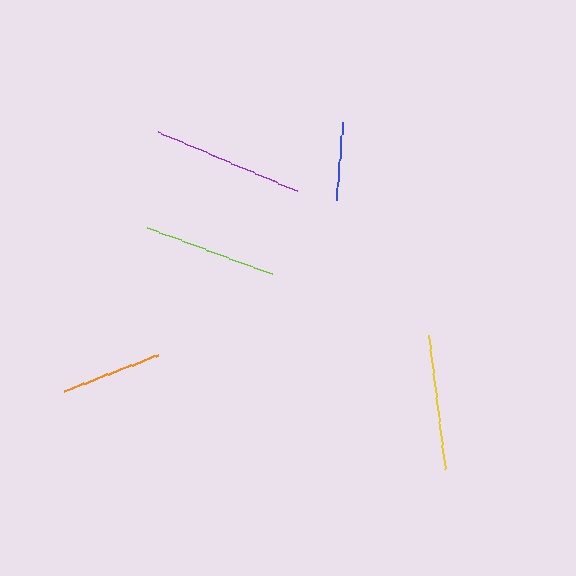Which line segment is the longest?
The purple line is the longest at approximately 151 pixels.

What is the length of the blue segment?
The blue segment is approximately 77 pixels long.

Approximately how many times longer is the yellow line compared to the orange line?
The yellow line is approximately 1.3 times the length of the orange line.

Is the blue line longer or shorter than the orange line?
The orange line is longer than the blue line.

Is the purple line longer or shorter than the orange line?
The purple line is longer than the orange line.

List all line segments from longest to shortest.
From longest to shortest: purple, yellow, lime, orange, blue.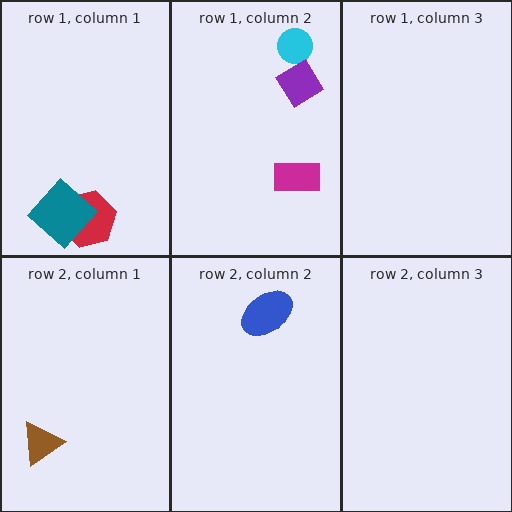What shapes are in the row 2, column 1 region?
The brown triangle.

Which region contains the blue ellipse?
The row 2, column 2 region.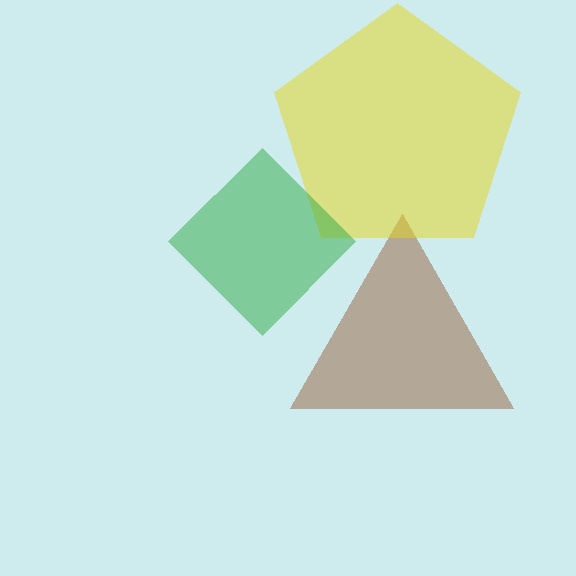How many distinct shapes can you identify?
There are 3 distinct shapes: a brown triangle, a yellow pentagon, a green diamond.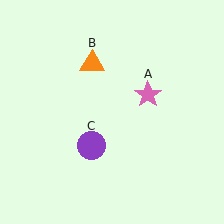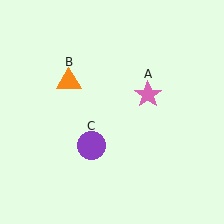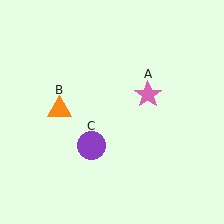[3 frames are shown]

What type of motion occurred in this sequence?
The orange triangle (object B) rotated counterclockwise around the center of the scene.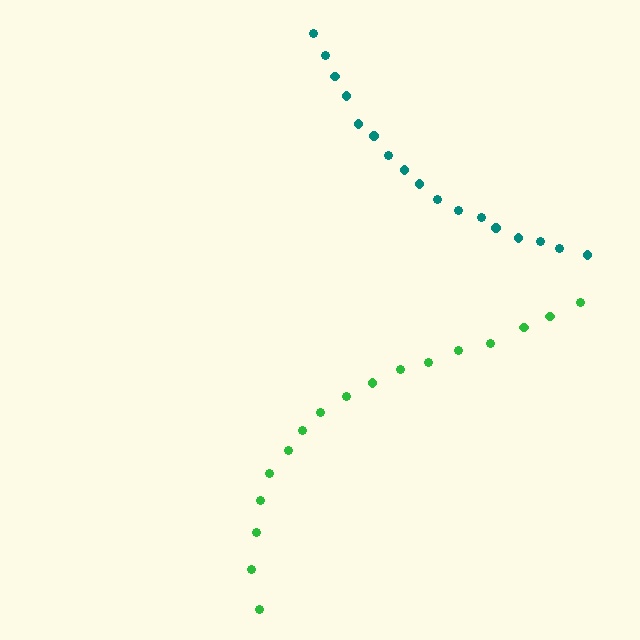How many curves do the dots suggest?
There are 2 distinct paths.